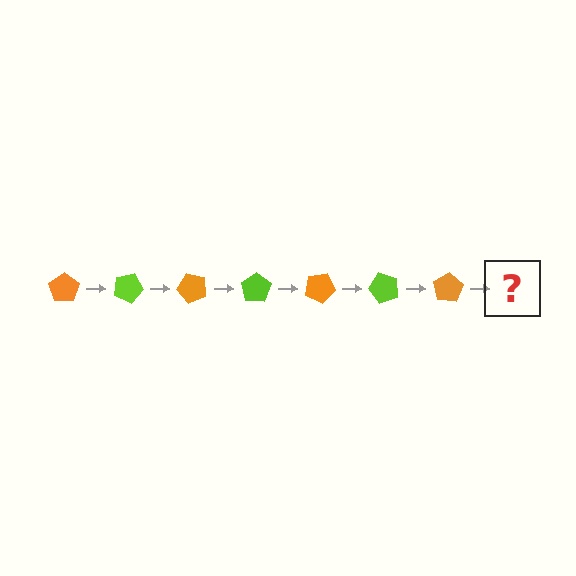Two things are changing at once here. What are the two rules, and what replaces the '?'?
The two rules are that it rotates 25 degrees each step and the color cycles through orange and lime. The '?' should be a lime pentagon, rotated 175 degrees from the start.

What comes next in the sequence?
The next element should be a lime pentagon, rotated 175 degrees from the start.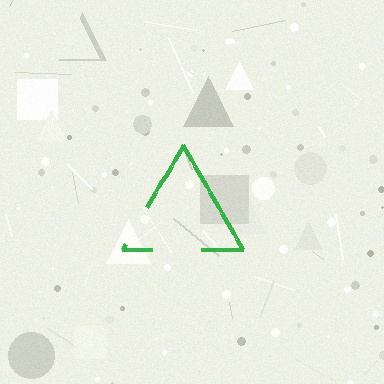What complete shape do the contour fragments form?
The contour fragments form a triangle.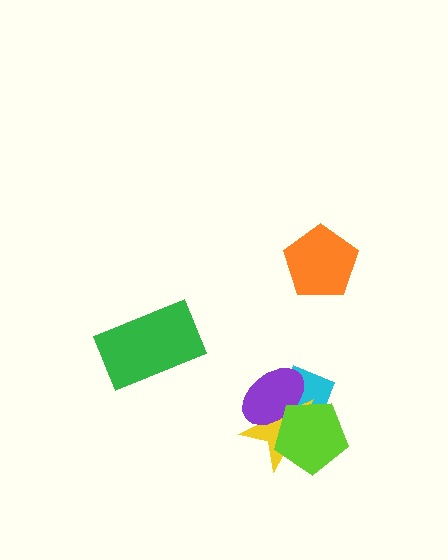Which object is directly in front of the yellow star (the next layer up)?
The purple ellipse is directly in front of the yellow star.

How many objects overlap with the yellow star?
3 objects overlap with the yellow star.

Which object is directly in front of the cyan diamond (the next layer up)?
The yellow star is directly in front of the cyan diamond.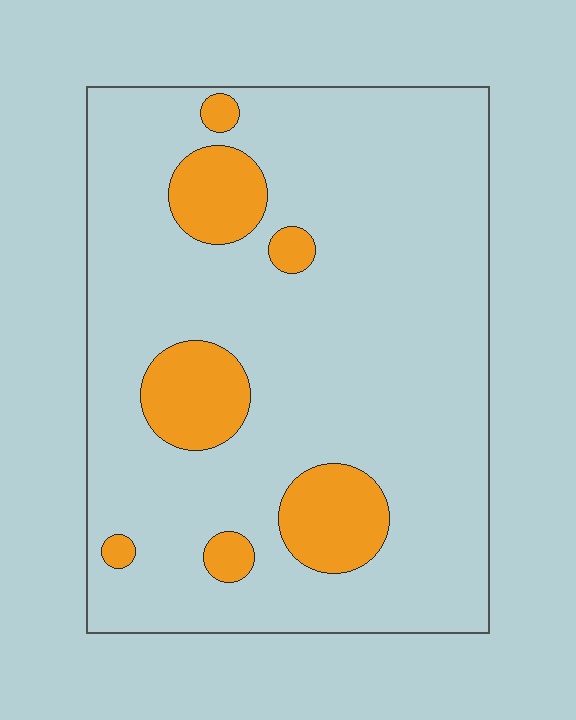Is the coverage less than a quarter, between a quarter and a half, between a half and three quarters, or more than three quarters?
Less than a quarter.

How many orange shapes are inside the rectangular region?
7.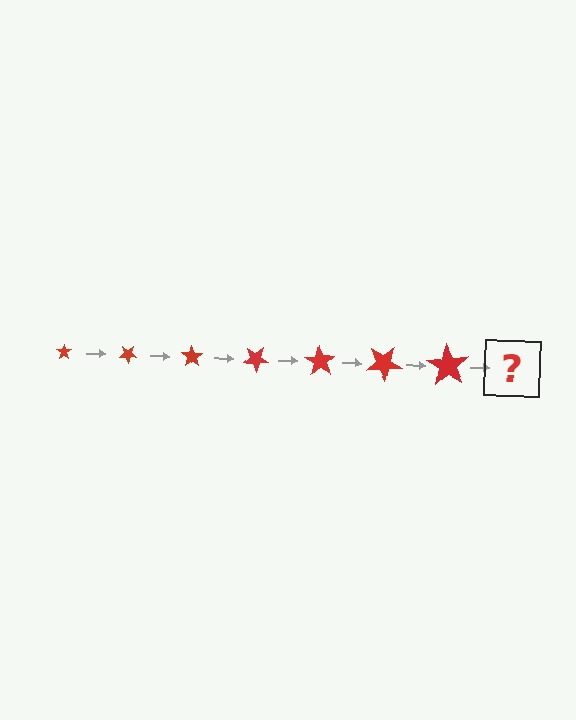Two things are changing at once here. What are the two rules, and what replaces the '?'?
The two rules are that the star grows larger each step and it rotates 35 degrees each step. The '?' should be a star, larger than the previous one and rotated 245 degrees from the start.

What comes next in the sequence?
The next element should be a star, larger than the previous one and rotated 245 degrees from the start.